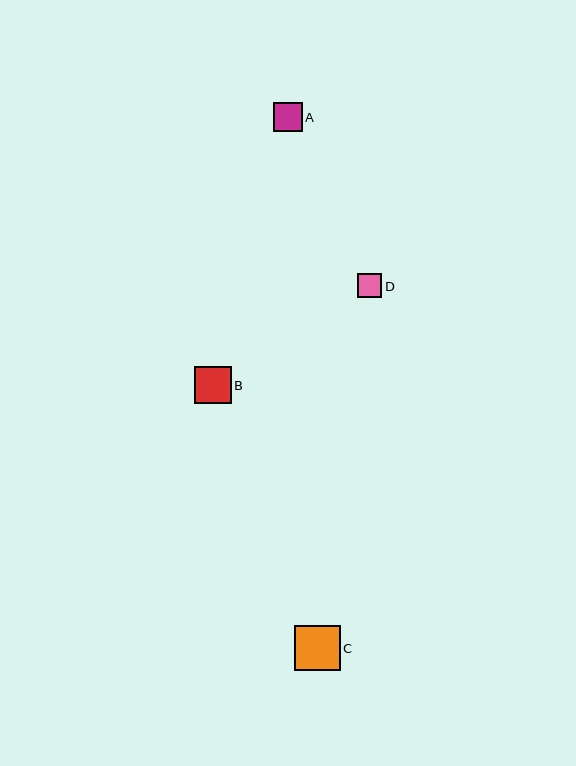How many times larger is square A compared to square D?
Square A is approximately 1.2 times the size of square D.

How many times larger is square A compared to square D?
Square A is approximately 1.2 times the size of square D.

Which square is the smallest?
Square D is the smallest with a size of approximately 24 pixels.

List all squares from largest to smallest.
From largest to smallest: C, B, A, D.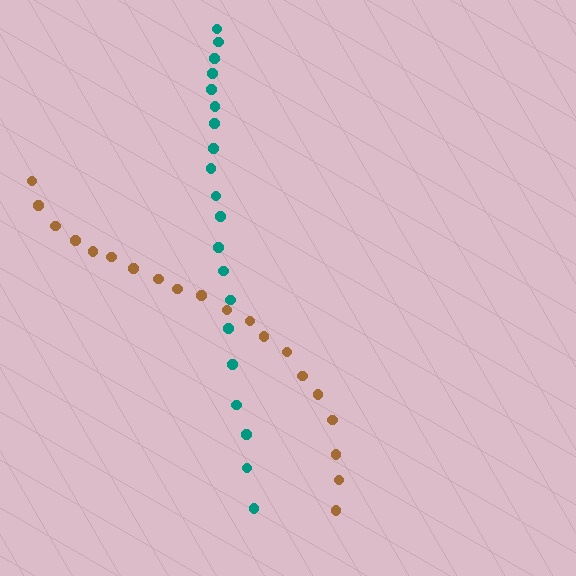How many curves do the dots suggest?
There are 2 distinct paths.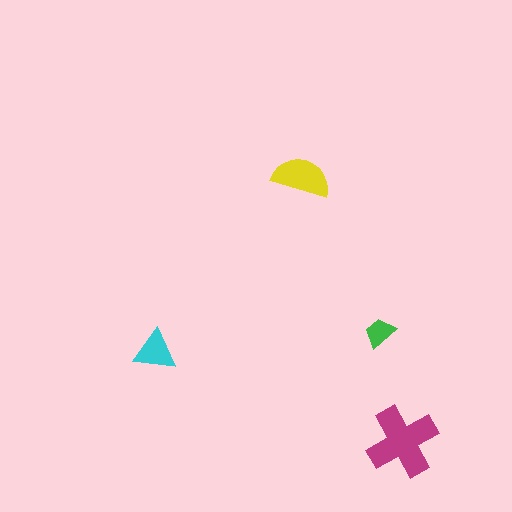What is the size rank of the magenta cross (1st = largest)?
1st.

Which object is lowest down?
The magenta cross is bottommost.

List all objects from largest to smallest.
The magenta cross, the yellow semicircle, the cyan triangle, the green trapezoid.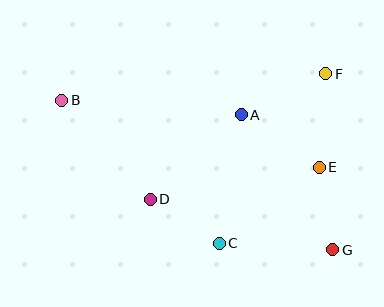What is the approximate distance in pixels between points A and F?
The distance between A and F is approximately 94 pixels.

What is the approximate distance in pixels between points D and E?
The distance between D and E is approximately 172 pixels.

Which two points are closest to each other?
Points C and D are closest to each other.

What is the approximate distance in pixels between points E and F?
The distance between E and F is approximately 93 pixels.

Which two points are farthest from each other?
Points B and G are farthest from each other.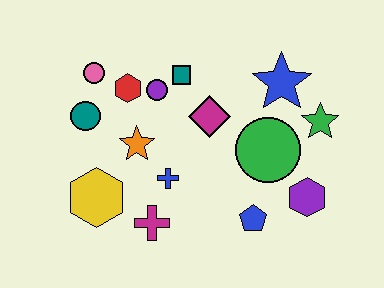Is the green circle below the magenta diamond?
Yes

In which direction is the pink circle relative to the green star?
The pink circle is to the left of the green star.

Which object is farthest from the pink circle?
The purple hexagon is farthest from the pink circle.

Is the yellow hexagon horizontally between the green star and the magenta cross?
No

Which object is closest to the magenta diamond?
The teal square is closest to the magenta diamond.